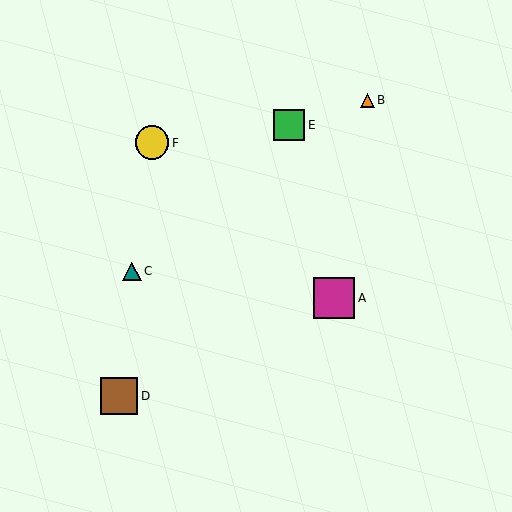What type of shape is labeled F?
Shape F is a yellow circle.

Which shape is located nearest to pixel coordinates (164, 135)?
The yellow circle (labeled F) at (152, 143) is nearest to that location.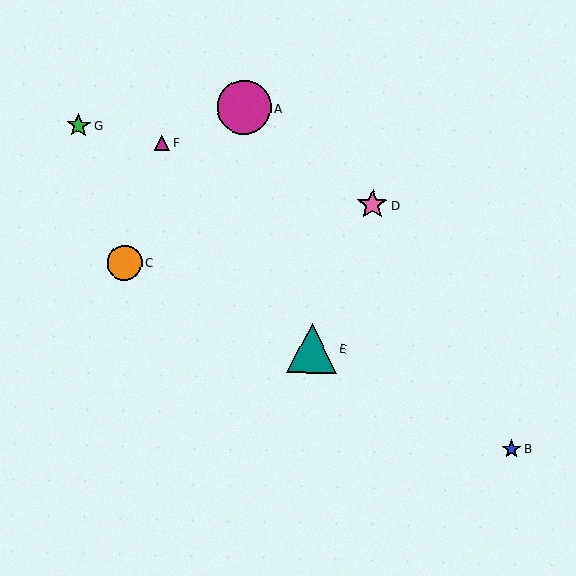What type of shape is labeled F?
Shape F is a magenta triangle.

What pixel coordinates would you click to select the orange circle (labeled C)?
Click at (124, 262) to select the orange circle C.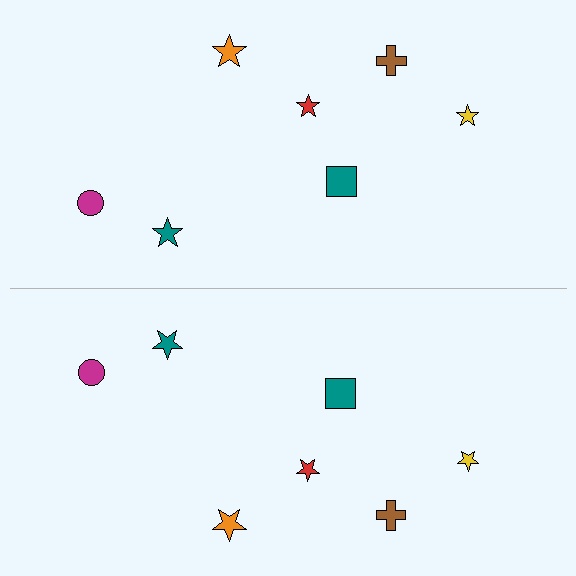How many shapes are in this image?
There are 14 shapes in this image.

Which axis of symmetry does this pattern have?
The pattern has a horizontal axis of symmetry running through the center of the image.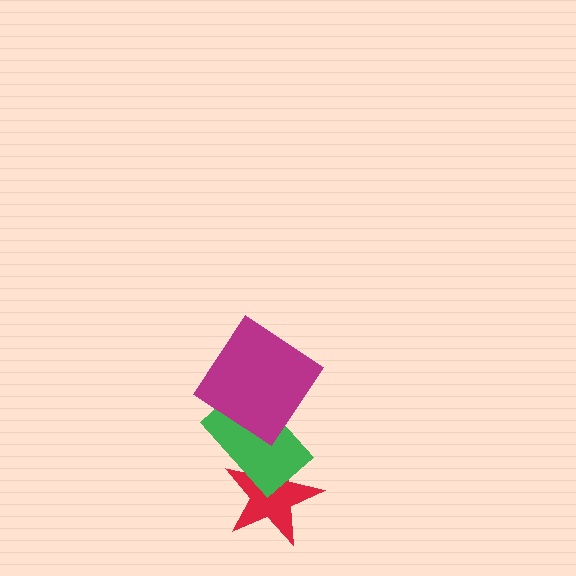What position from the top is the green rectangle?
The green rectangle is 2nd from the top.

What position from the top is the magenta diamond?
The magenta diamond is 1st from the top.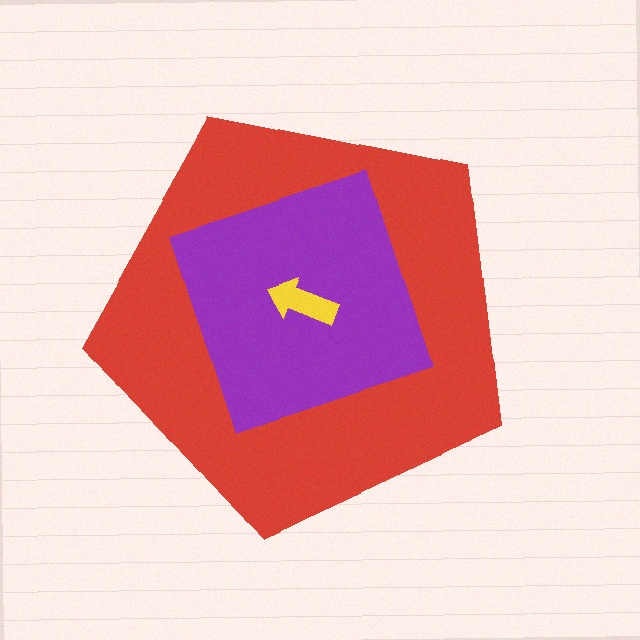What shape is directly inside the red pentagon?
The purple diamond.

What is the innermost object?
The yellow arrow.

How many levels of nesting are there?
3.